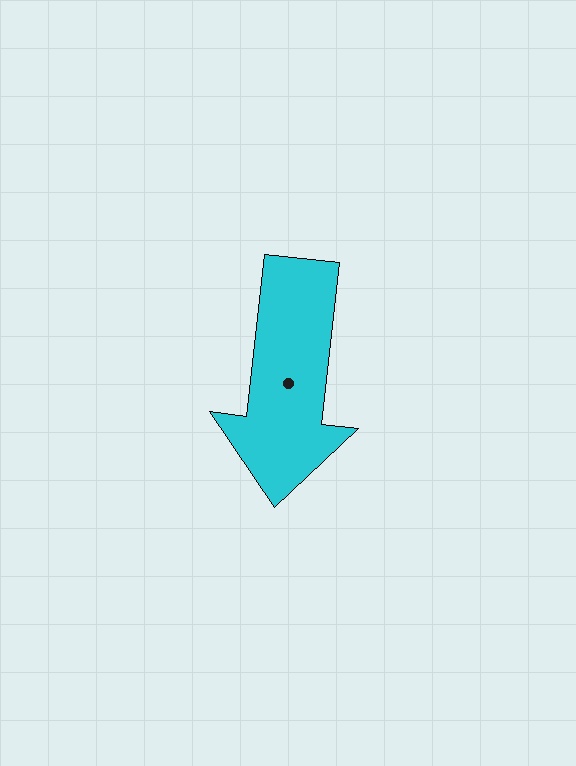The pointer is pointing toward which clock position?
Roughly 6 o'clock.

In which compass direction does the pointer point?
South.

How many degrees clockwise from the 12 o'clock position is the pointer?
Approximately 186 degrees.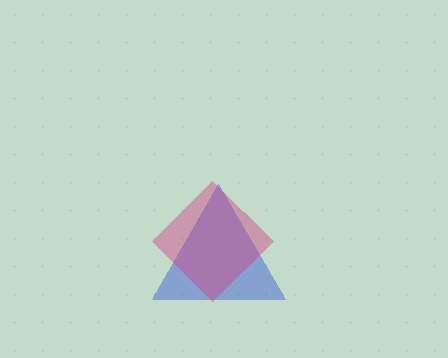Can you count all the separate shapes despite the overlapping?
Yes, there are 2 separate shapes.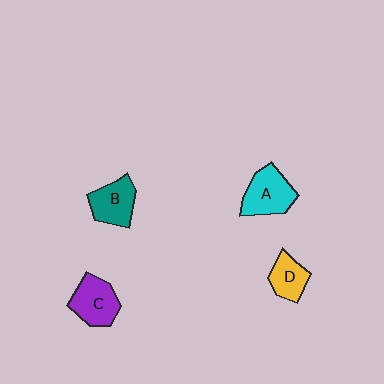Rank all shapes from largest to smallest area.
From largest to smallest: A (cyan), C (purple), B (teal), D (yellow).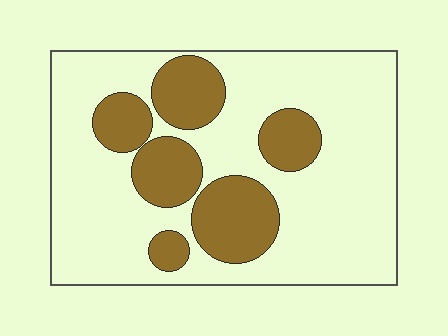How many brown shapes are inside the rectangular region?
6.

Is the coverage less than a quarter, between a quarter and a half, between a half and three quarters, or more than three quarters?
Between a quarter and a half.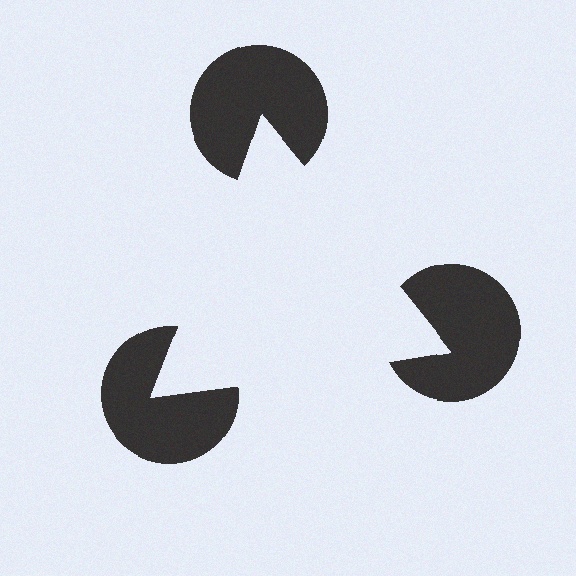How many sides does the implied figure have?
3 sides.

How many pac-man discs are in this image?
There are 3 — one at each vertex of the illusory triangle.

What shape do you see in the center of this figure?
An illusory triangle — its edges are inferred from the aligned wedge cuts in the pac-man discs, not physically drawn.